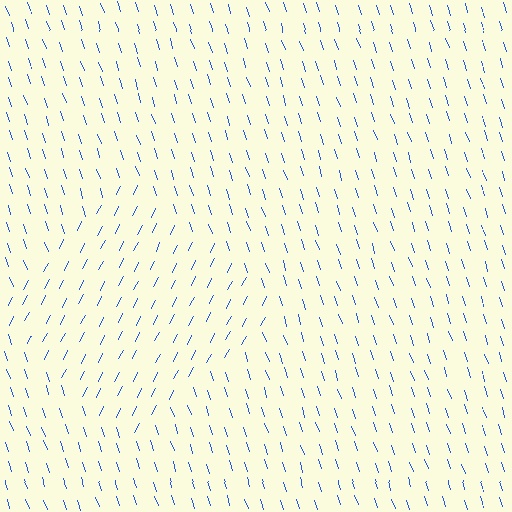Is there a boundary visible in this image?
Yes, there is a texture boundary formed by a change in line orientation.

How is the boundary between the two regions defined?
The boundary is defined purely by a change in line orientation (approximately 45 degrees difference). All lines are the same color and thickness.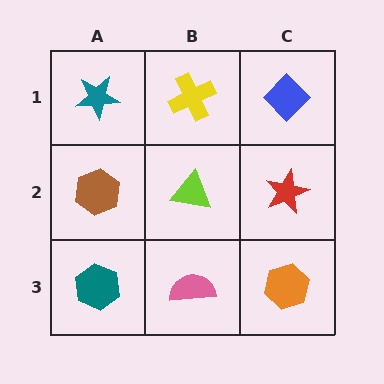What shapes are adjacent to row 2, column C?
A blue diamond (row 1, column C), an orange hexagon (row 3, column C), a lime triangle (row 2, column B).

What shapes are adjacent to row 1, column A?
A brown hexagon (row 2, column A), a yellow cross (row 1, column B).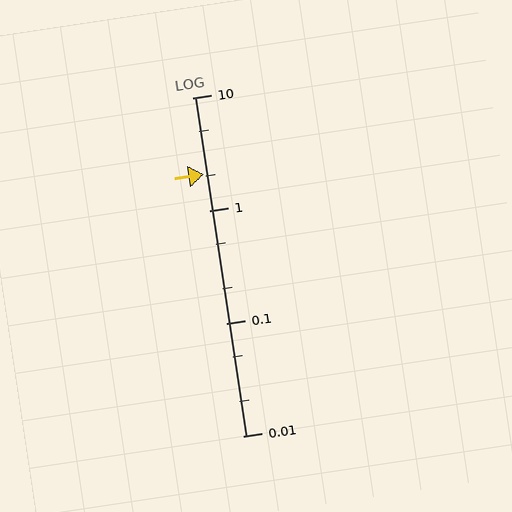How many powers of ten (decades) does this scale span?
The scale spans 3 decades, from 0.01 to 10.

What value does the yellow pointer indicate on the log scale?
The pointer indicates approximately 2.1.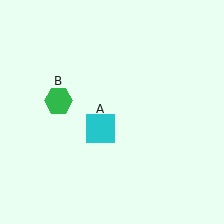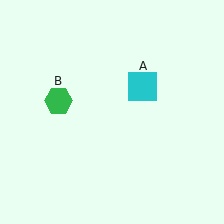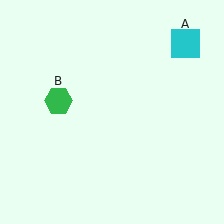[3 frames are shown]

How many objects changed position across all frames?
1 object changed position: cyan square (object A).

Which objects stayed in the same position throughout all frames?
Green hexagon (object B) remained stationary.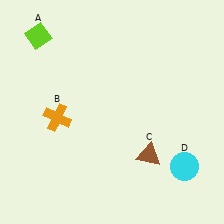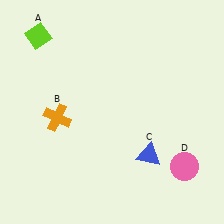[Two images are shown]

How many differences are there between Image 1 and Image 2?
There are 2 differences between the two images.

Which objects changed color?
C changed from brown to blue. D changed from cyan to pink.